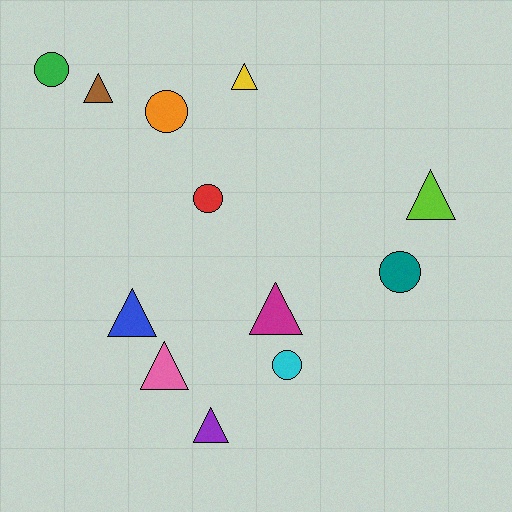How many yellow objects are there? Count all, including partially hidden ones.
There is 1 yellow object.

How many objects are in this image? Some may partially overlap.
There are 12 objects.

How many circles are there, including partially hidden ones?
There are 5 circles.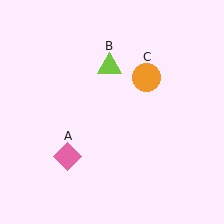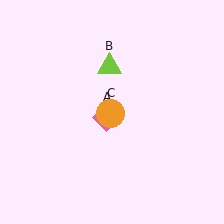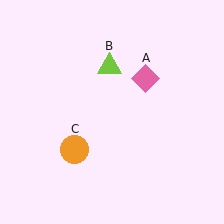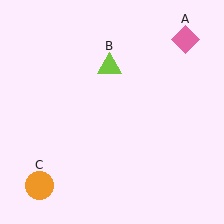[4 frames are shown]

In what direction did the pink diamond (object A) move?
The pink diamond (object A) moved up and to the right.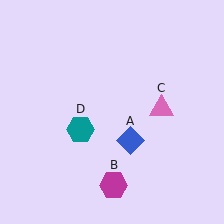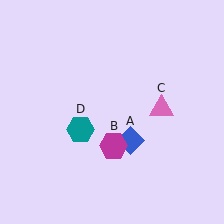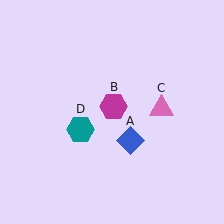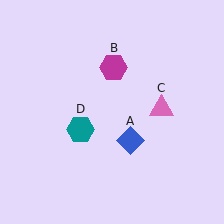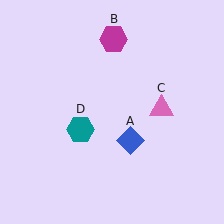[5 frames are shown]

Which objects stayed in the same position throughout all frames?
Blue diamond (object A) and pink triangle (object C) and teal hexagon (object D) remained stationary.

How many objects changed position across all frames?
1 object changed position: magenta hexagon (object B).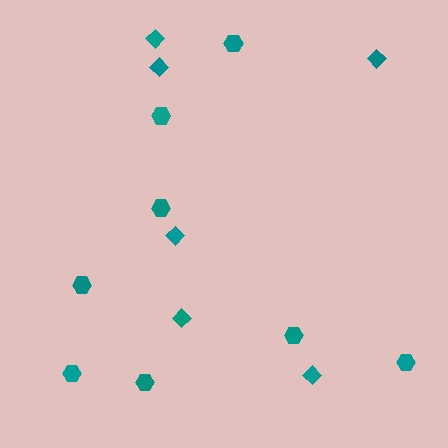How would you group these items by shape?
There are 2 groups: one group of hexagons (8) and one group of diamonds (6).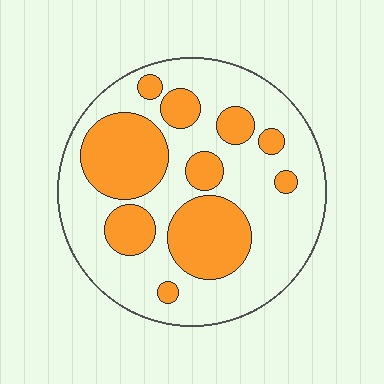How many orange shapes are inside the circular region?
10.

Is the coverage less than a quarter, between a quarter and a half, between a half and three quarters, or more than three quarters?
Between a quarter and a half.